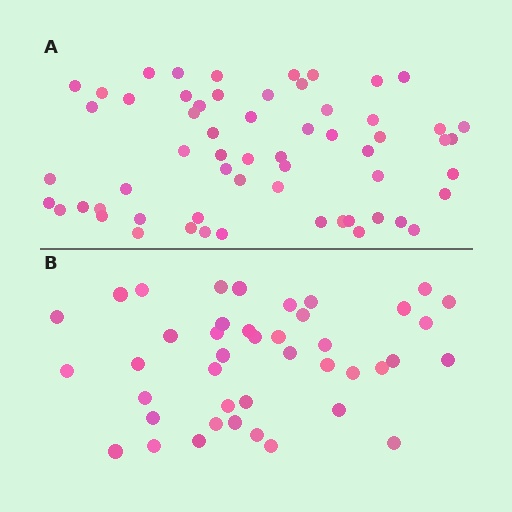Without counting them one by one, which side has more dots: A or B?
Region A (the top region) has more dots.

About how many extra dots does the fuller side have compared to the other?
Region A has approximately 20 more dots than region B.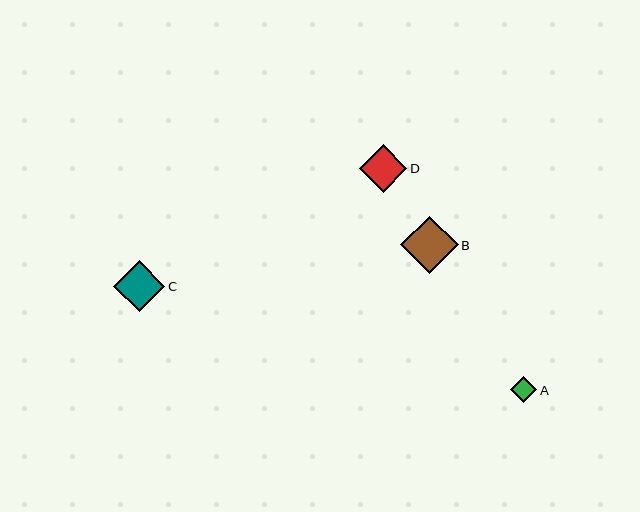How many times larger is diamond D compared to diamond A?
Diamond D is approximately 1.8 times the size of diamond A.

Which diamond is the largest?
Diamond B is the largest with a size of approximately 58 pixels.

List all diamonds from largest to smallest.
From largest to smallest: B, C, D, A.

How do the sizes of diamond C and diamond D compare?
Diamond C and diamond D are approximately the same size.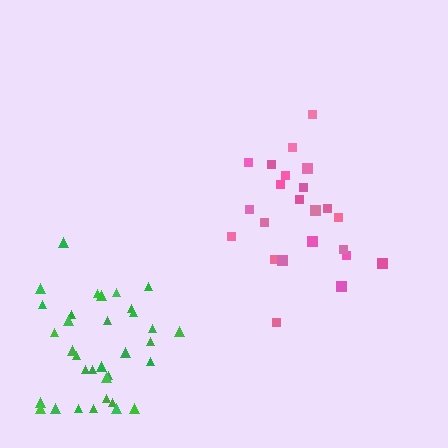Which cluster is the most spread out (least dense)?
Green.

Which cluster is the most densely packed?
Pink.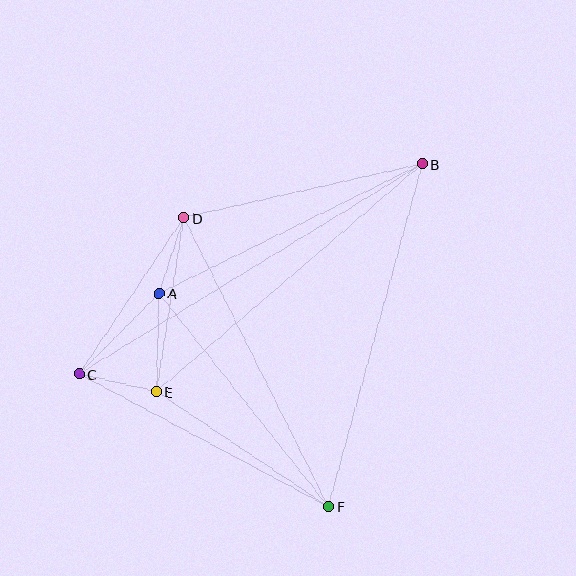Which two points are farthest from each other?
Points B and C are farthest from each other.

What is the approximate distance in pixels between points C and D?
The distance between C and D is approximately 188 pixels.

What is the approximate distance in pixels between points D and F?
The distance between D and F is approximately 322 pixels.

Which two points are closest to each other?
Points C and E are closest to each other.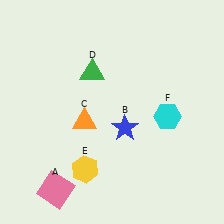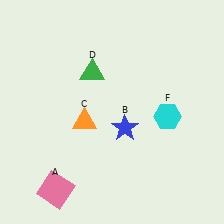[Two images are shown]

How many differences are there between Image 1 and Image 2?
There is 1 difference between the two images.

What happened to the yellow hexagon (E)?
The yellow hexagon (E) was removed in Image 2. It was in the bottom-left area of Image 1.